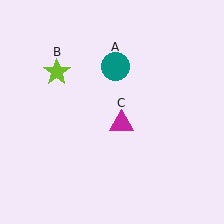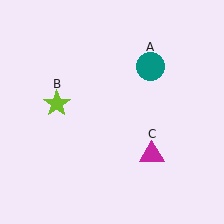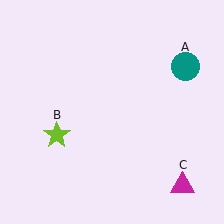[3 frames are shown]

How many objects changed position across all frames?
3 objects changed position: teal circle (object A), lime star (object B), magenta triangle (object C).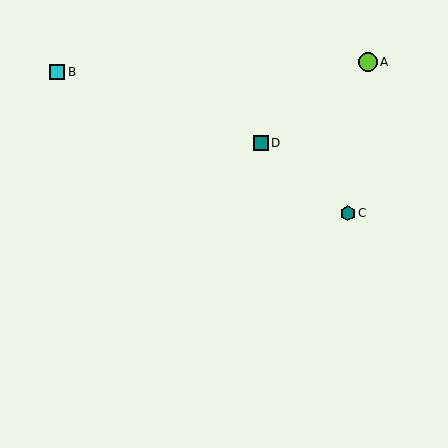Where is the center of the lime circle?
The center of the lime circle is at (368, 62).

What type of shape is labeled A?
Shape A is a lime circle.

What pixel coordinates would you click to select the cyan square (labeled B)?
Click at (57, 72) to select the cyan square B.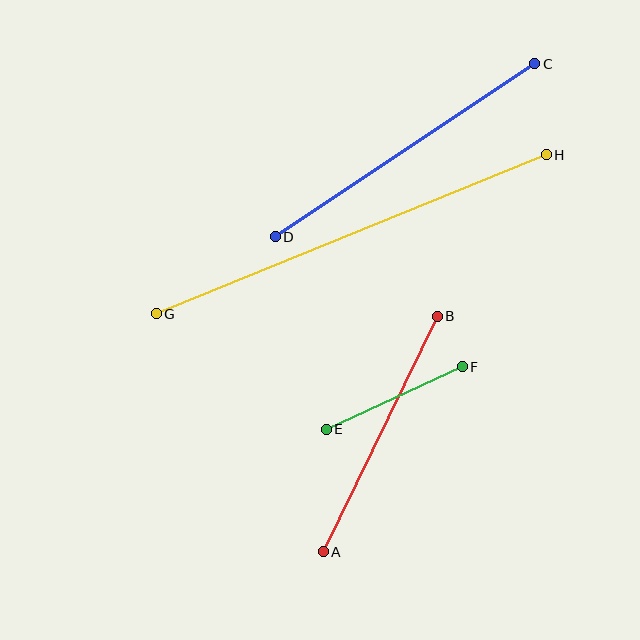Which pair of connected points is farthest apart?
Points G and H are farthest apart.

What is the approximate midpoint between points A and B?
The midpoint is at approximately (380, 434) pixels.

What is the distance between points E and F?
The distance is approximately 150 pixels.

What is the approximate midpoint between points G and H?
The midpoint is at approximately (351, 234) pixels.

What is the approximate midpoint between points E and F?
The midpoint is at approximately (394, 398) pixels.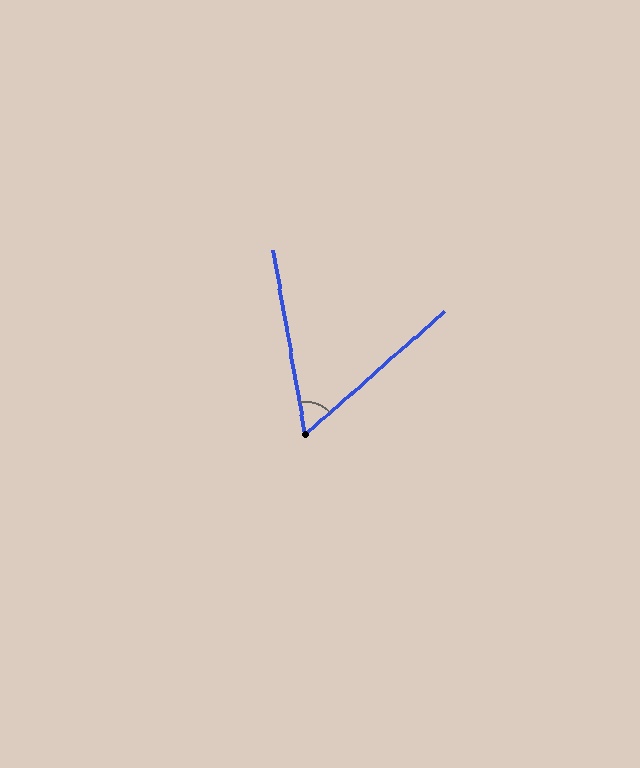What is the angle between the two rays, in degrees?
Approximately 58 degrees.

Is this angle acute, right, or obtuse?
It is acute.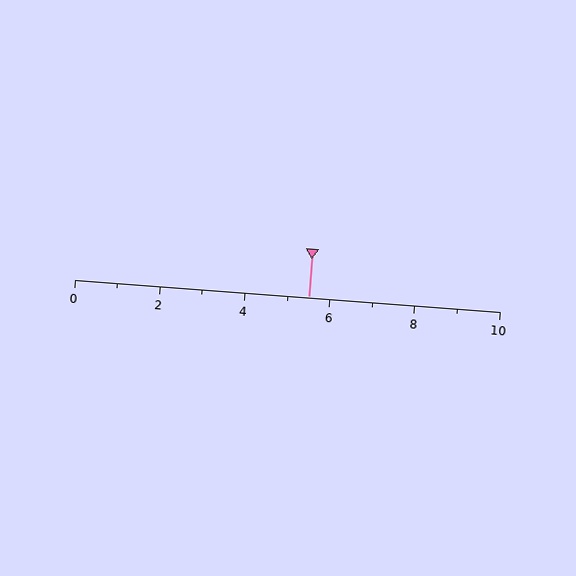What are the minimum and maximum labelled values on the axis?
The axis runs from 0 to 10.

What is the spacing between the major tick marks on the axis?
The major ticks are spaced 2 apart.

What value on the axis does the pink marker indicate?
The marker indicates approximately 5.5.